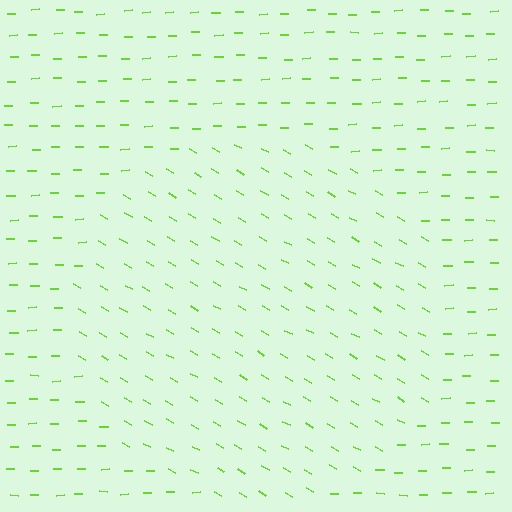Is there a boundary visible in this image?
Yes, there is a texture boundary formed by a change in line orientation.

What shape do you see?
I see a circle.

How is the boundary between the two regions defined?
The boundary is defined purely by a change in line orientation (approximately 31 degrees difference). All lines are the same color and thickness.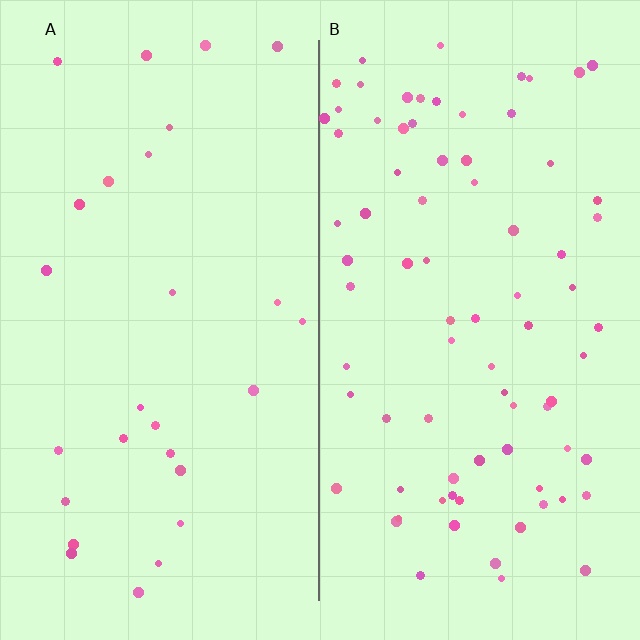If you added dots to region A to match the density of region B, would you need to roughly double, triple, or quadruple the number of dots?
Approximately triple.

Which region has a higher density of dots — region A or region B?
B (the right).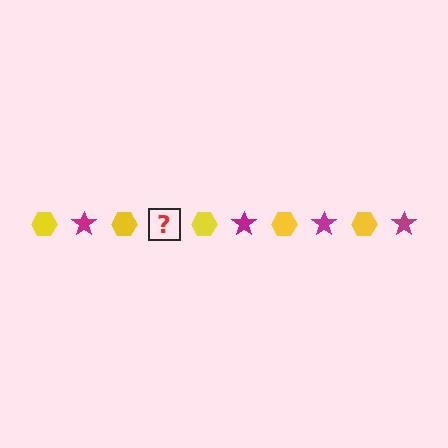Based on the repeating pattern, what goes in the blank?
The blank should be a magenta star.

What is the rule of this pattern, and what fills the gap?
The rule is that the pattern alternates between yellow hexagon and magenta star. The gap should be filled with a magenta star.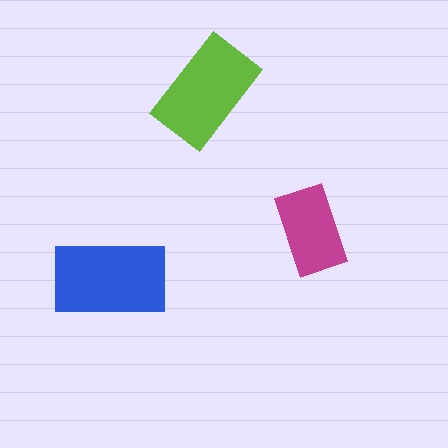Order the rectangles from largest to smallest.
the blue one, the lime one, the magenta one.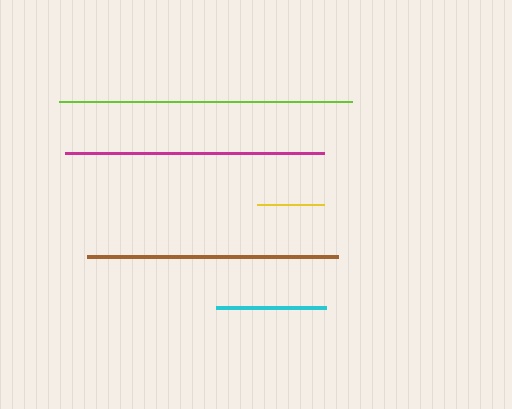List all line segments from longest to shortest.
From longest to shortest: lime, magenta, brown, cyan, yellow.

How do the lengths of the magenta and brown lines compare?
The magenta and brown lines are approximately the same length.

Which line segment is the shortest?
The yellow line is the shortest at approximately 67 pixels.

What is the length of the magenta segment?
The magenta segment is approximately 258 pixels long.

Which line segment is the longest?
The lime line is the longest at approximately 293 pixels.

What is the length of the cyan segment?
The cyan segment is approximately 110 pixels long.